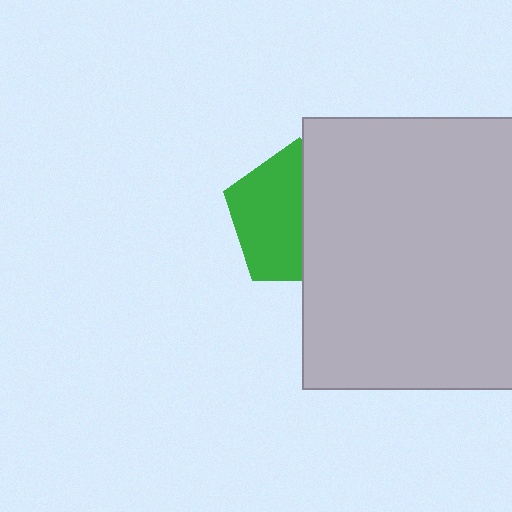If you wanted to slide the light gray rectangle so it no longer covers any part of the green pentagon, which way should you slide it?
Slide it right — that is the most direct way to separate the two shapes.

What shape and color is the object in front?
The object in front is a light gray rectangle.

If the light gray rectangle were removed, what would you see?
You would see the complete green pentagon.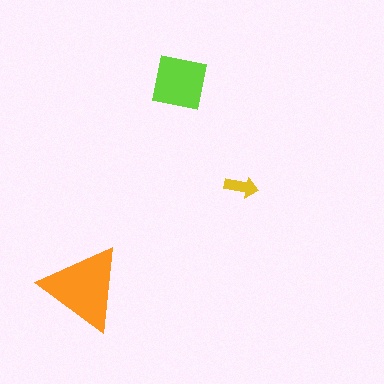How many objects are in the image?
There are 3 objects in the image.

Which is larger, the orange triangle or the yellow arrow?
The orange triangle.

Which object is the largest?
The orange triangle.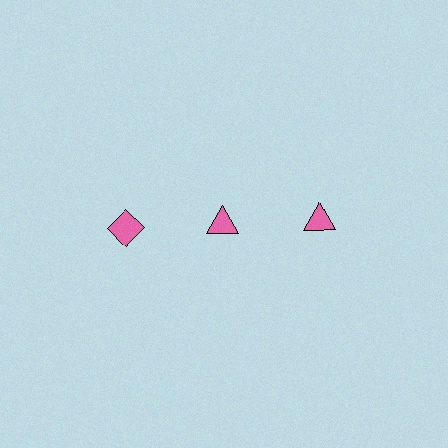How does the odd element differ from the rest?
It has a different shape: diamond instead of triangle.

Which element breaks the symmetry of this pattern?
The pink diamond in the top row, leftmost column breaks the symmetry. All other shapes are pink triangles.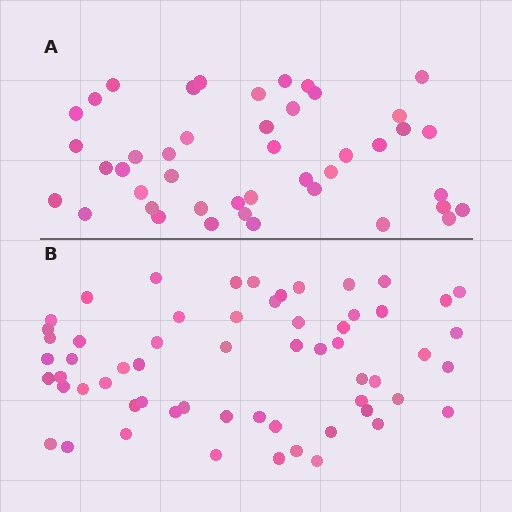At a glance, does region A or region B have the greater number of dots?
Region B (the bottom region) has more dots.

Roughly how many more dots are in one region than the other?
Region B has approximately 15 more dots than region A.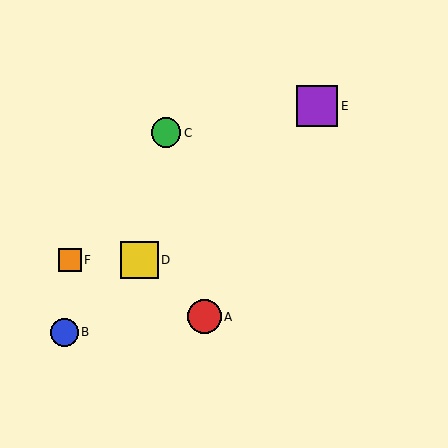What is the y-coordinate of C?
Object C is at y≈133.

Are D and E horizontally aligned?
No, D is at y≈260 and E is at y≈106.